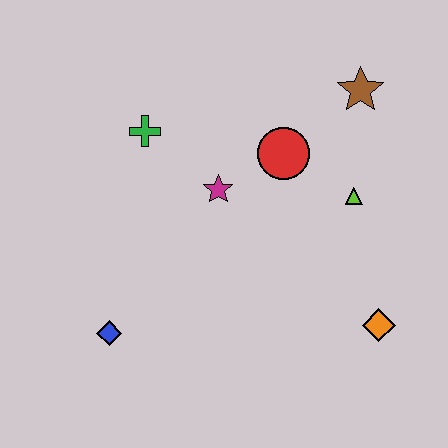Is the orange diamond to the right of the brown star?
Yes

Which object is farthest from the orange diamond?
The green cross is farthest from the orange diamond.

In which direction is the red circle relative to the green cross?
The red circle is to the right of the green cross.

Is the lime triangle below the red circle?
Yes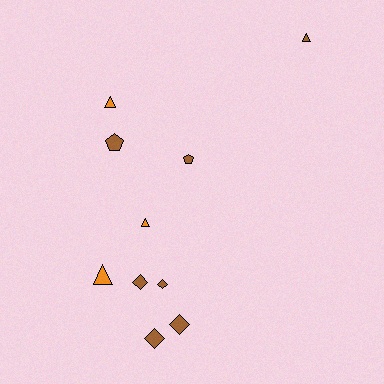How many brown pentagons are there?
There are 2 brown pentagons.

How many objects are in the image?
There are 10 objects.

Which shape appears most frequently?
Triangle, with 4 objects.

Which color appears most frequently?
Brown, with 7 objects.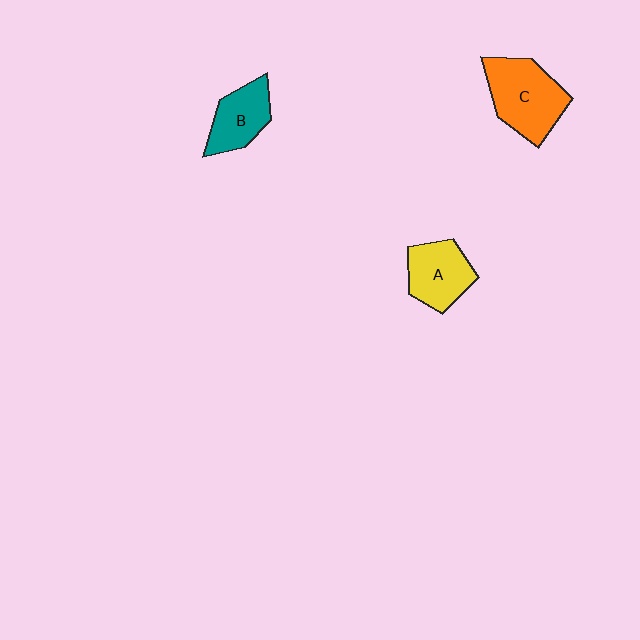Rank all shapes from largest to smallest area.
From largest to smallest: C (orange), A (yellow), B (teal).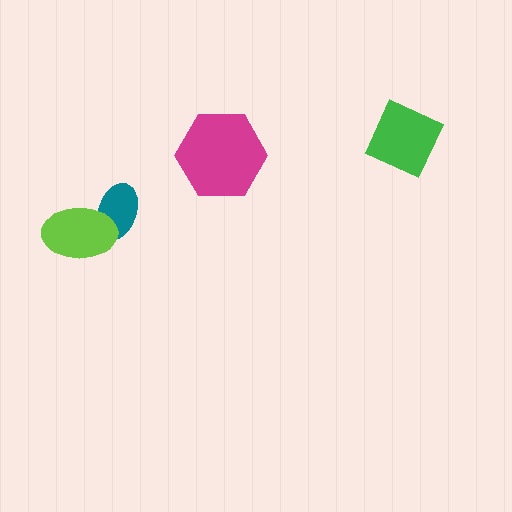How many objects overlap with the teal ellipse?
1 object overlaps with the teal ellipse.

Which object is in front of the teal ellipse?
The lime ellipse is in front of the teal ellipse.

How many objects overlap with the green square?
0 objects overlap with the green square.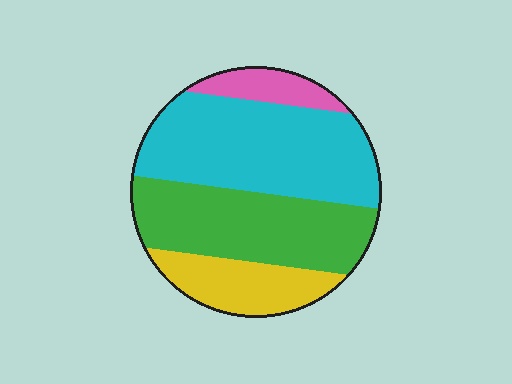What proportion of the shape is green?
Green covers about 35% of the shape.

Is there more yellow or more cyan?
Cyan.